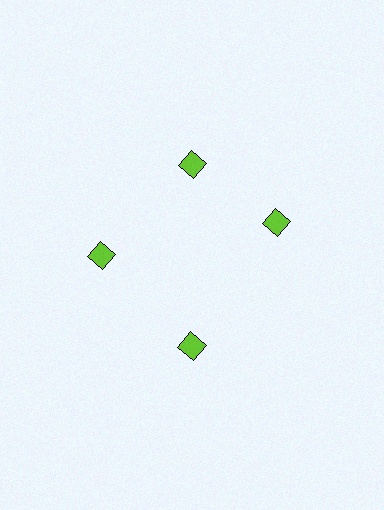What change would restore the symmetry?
The symmetry would be restored by rotating it back into even spacing with its neighbors so that all 4 diamonds sit at equal angles and equal distance from the center.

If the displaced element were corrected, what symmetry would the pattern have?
It would have 4-fold rotational symmetry — the pattern would map onto itself every 90 degrees.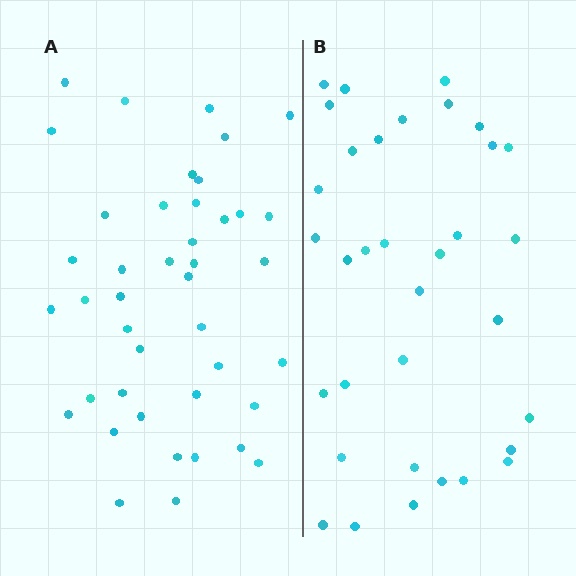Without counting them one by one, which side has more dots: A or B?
Region A (the left region) has more dots.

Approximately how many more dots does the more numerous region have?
Region A has roughly 8 or so more dots than region B.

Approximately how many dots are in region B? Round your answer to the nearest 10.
About 30 dots. (The exact count is 34, which rounds to 30.)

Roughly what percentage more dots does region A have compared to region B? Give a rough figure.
About 25% more.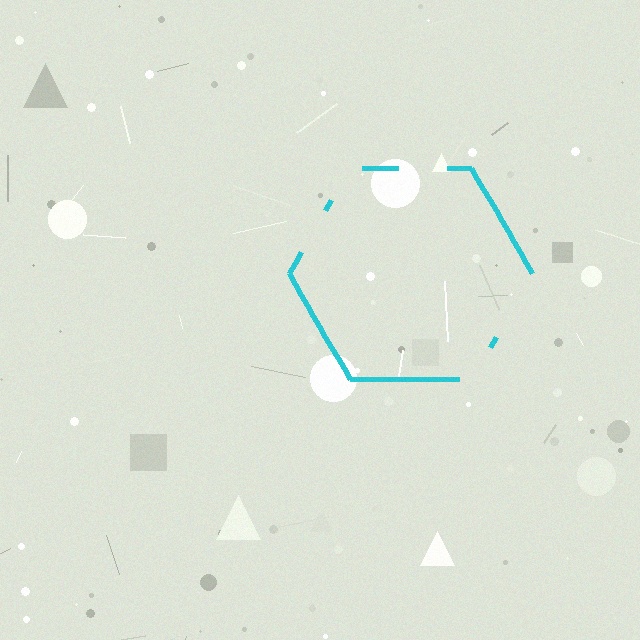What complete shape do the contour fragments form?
The contour fragments form a hexagon.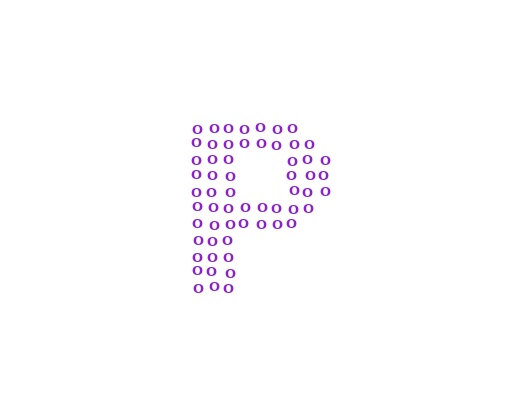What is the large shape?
The large shape is the letter P.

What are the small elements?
The small elements are letter O's.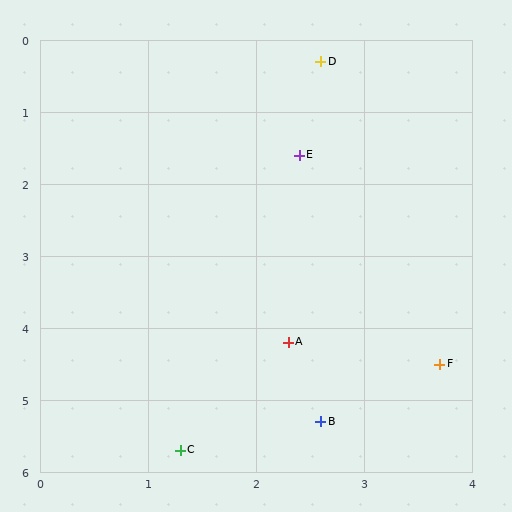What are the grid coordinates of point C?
Point C is at approximately (1.3, 5.7).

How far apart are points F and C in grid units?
Points F and C are about 2.7 grid units apart.